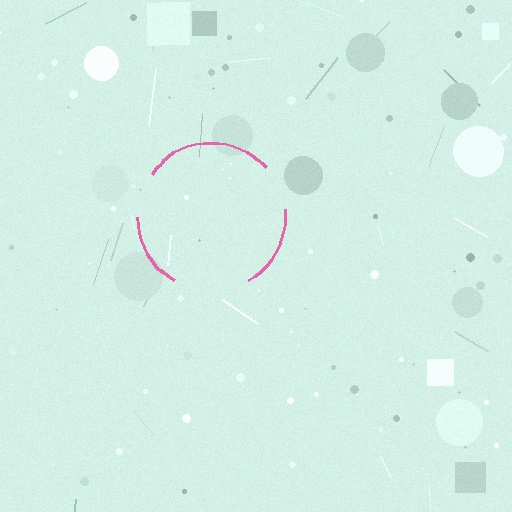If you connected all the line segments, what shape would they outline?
They would outline a circle.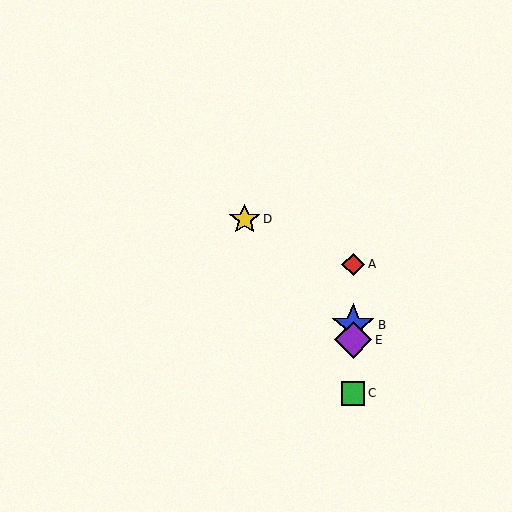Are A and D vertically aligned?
No, A is at x≈353 and D is at x≈245.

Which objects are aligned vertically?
Objects A, B, C, E are aligned vertically.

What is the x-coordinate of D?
Object D is at x≈245.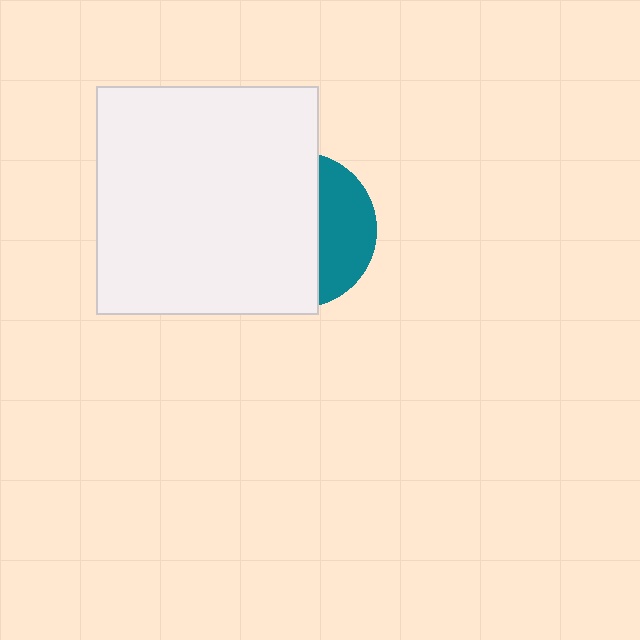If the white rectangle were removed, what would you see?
You would see the complete teal circle.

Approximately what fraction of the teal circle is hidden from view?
Roughly 67% of the teal circle is hidden behind the white rectangle.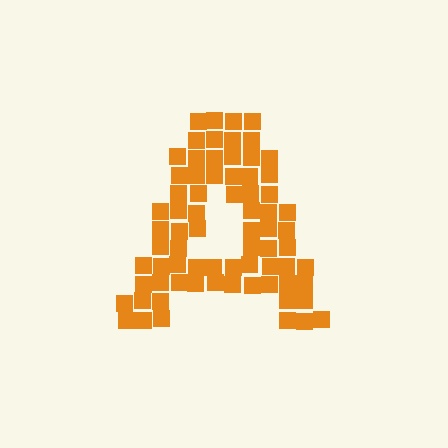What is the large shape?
The large shape is the letter A.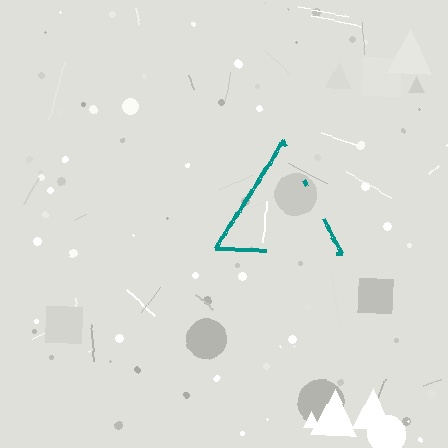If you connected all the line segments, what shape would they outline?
They would outline a triangle.